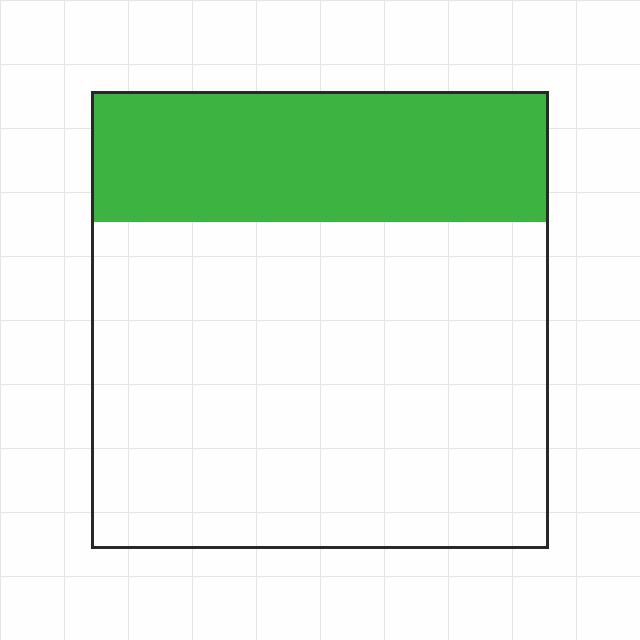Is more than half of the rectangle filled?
No.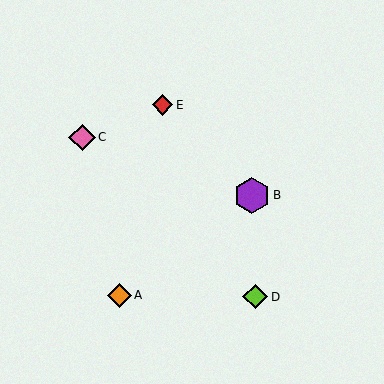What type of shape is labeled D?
Shape D is a lime diamond.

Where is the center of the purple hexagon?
The center of the purple hexagon is at (252, 195).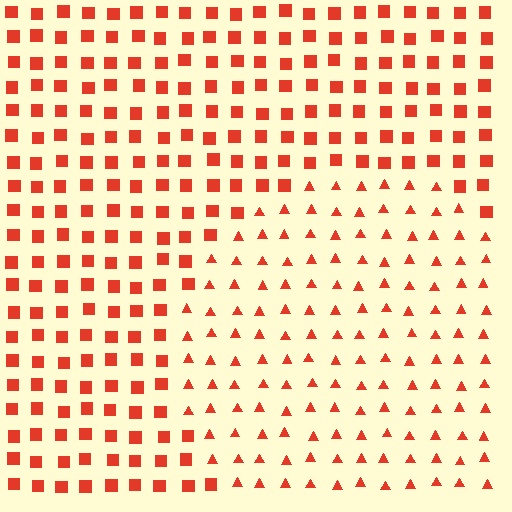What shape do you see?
I see a circle.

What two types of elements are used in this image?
The image uses triangles inside the circle region and squares outside it.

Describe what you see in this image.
The image is filled with small red elements arranged in a uniform grid. A circle-shaped region contains triangles, while the surrounding area contains squares. The boundary is defined purely by the change in element shape.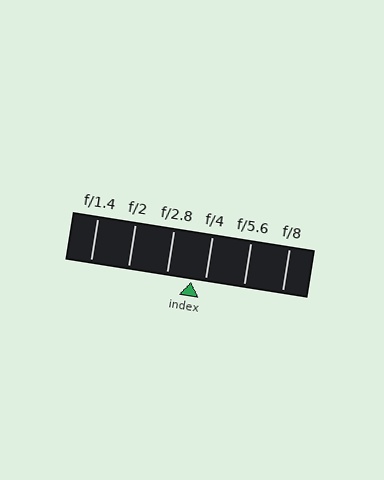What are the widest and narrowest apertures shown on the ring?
The widest aperture shown is f/1.4 and the narrowest is f/8.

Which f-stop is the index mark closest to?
The index mark is closest to f/4.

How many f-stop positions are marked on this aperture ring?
There are 6 f-stop positions marked.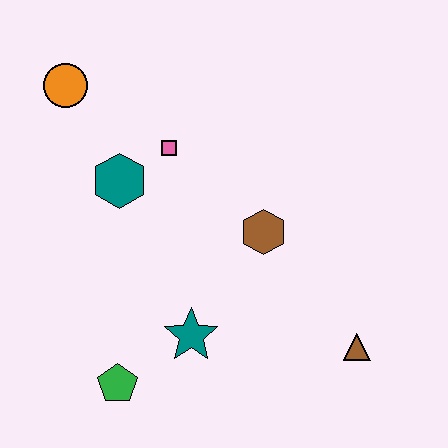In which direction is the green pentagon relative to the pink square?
The green pentagon is below the pink square.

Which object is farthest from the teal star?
The orange circle is farthest from the teal star.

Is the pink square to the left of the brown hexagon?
Yes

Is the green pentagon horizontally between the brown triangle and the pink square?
No